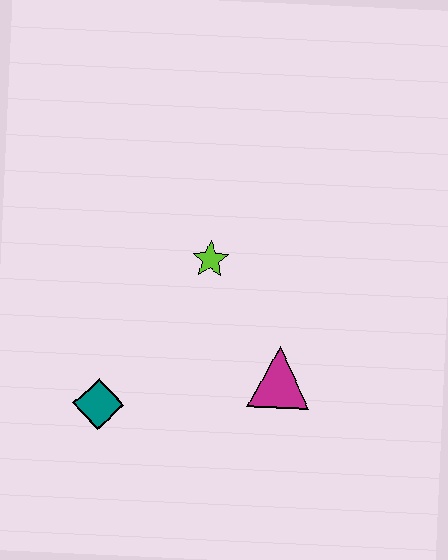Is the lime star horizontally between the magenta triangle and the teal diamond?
Yes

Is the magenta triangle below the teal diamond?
No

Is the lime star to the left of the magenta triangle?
Yes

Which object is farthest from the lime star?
The teal diamond is farthest from the lime star.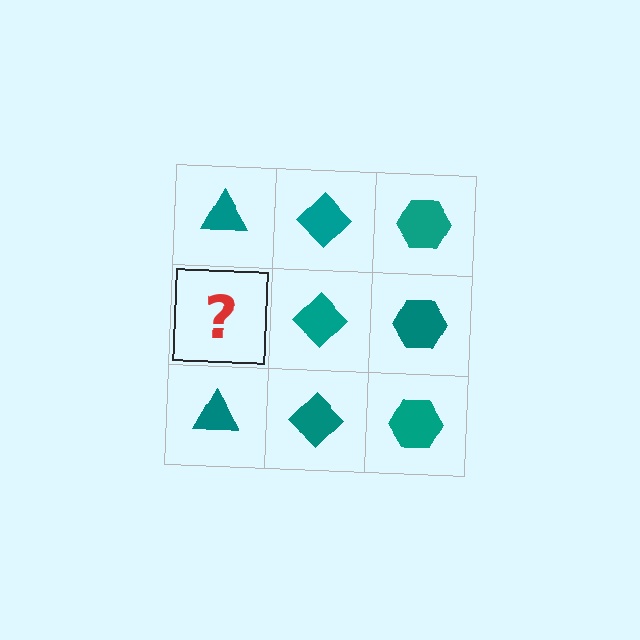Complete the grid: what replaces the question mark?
The question mark should be replaced with a teal triangle.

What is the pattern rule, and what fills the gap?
The rule is that each column has a consistent shape. The gap should be filled with a teal triangle.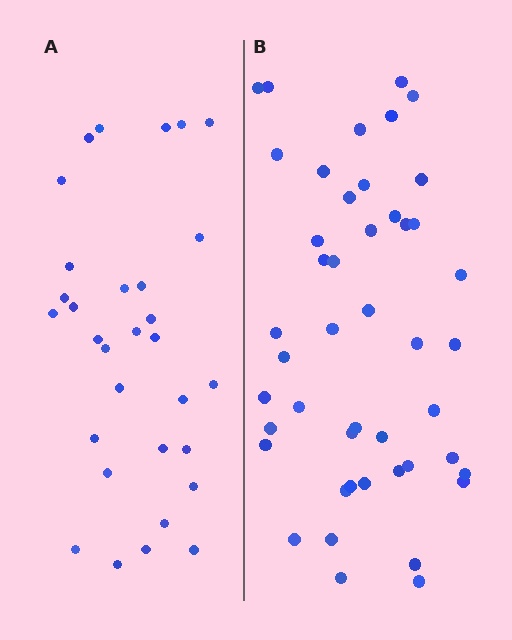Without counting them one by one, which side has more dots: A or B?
Region B (the right region) has more dots.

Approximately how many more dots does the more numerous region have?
Region B has approximately 15 more dots than region A.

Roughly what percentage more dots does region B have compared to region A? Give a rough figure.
About 50% more.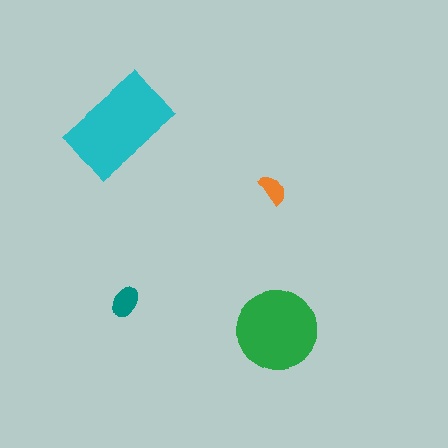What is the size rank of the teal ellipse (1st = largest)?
3rd.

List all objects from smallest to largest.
The orange semicircle, the teal ellipse, the green circle, the cyan rectangle.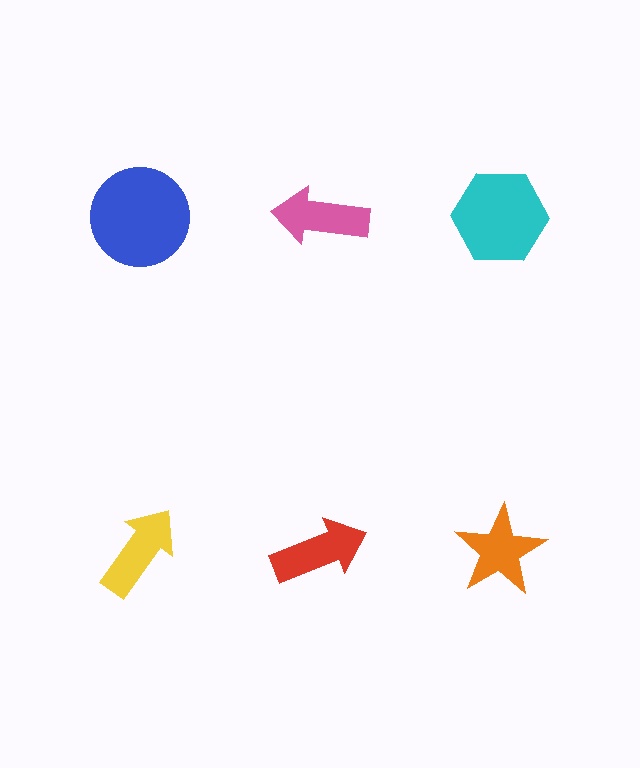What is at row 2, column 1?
A yellow arrow.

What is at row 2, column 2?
A red arrow.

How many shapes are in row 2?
3 shapes.